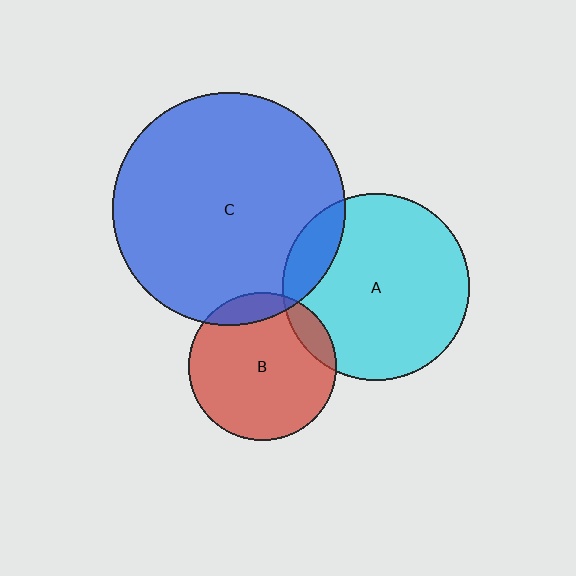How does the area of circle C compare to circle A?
Approximately 1.6 times.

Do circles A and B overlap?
Yes.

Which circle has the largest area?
Circle C (blue).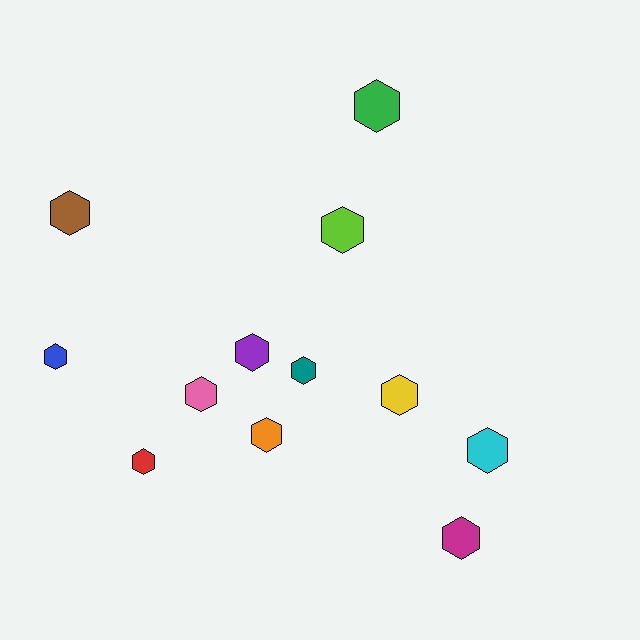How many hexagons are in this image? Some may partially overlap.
There are 12 hexagons.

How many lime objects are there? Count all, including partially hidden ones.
There is 1 lime object.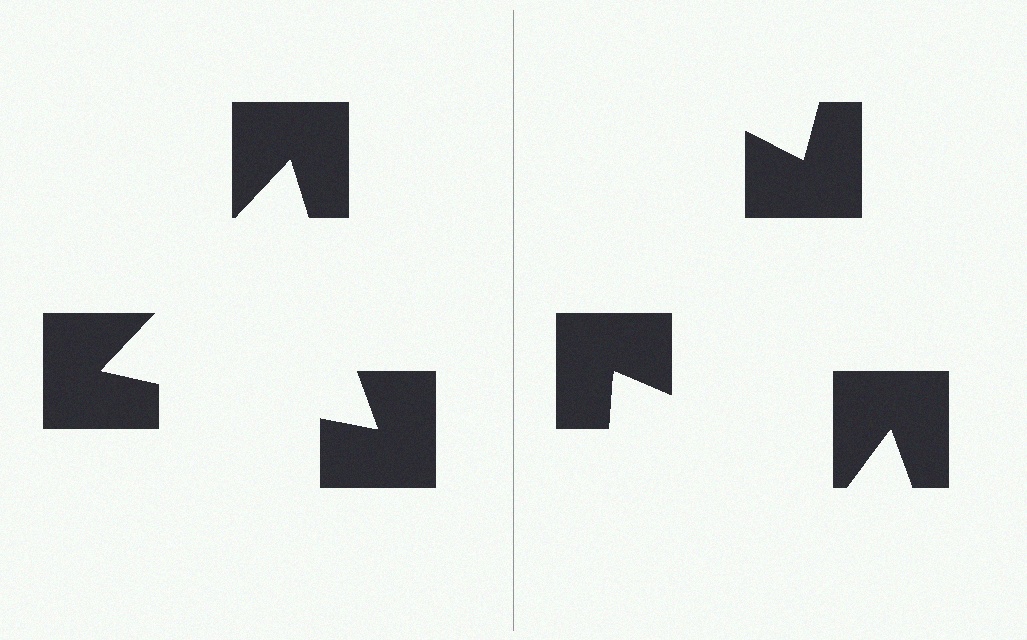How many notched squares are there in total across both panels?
6 — 3 on each side.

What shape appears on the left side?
An illusory triangle.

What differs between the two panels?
The notched squares are positioned identically on both sides; only the wedge orientations differ. On the left they align to a triangle; on the right they are misaligned.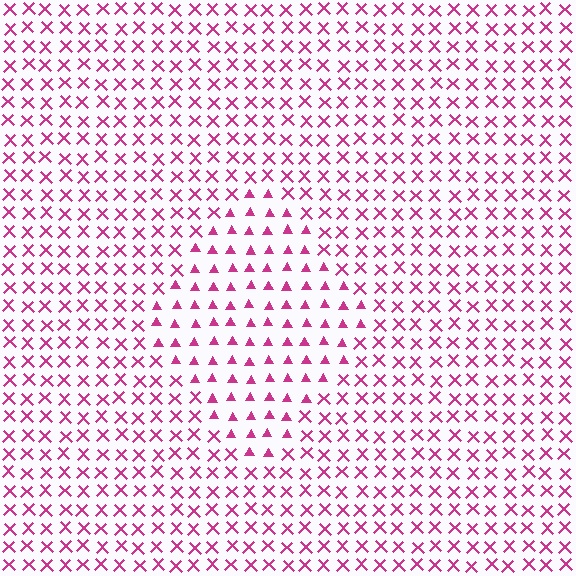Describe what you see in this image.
The image is filled with small magenta elements arranged in a uniform grid. A diamond-shaped region contains triangles, while the surrounding area contains X marks. The boundary is defined purely by the change in element shape.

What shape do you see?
I see a diamond.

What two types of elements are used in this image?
The image uses triangles inside the diamond region and X marks outside it.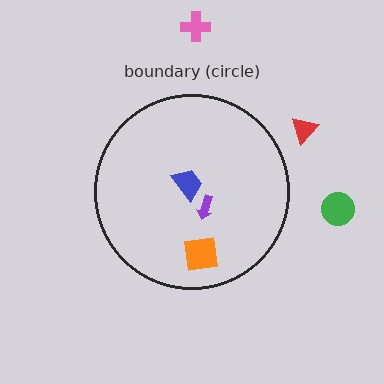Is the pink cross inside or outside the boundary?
Outside.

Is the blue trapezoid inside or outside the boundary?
Inside.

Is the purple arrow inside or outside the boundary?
Inside.